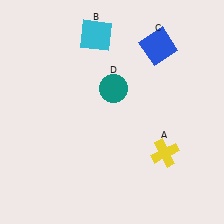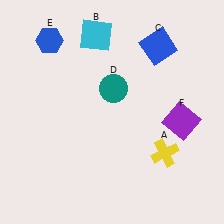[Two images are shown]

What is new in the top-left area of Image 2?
A blue hexagon (E) was added in the top-left area of Image 2.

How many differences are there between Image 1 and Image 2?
There are 2 differences between the two images.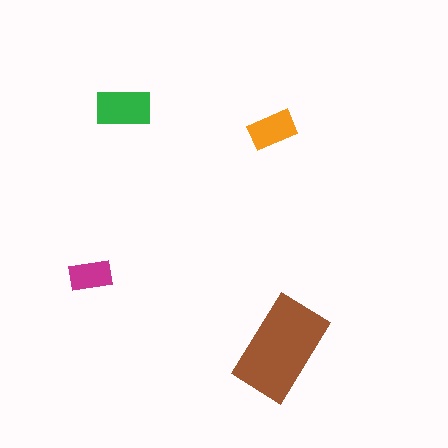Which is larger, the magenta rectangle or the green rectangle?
The green one.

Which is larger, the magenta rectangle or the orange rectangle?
The orange one.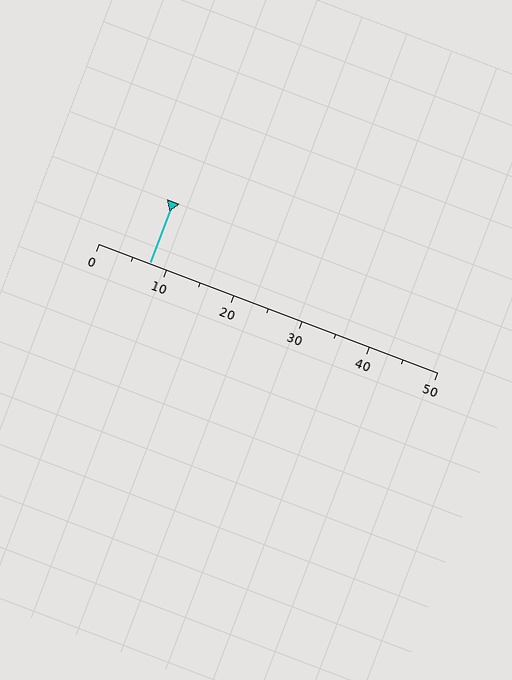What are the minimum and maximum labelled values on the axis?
The axis runs from 0 to 50.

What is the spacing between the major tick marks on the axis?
The major ticks are spaced 10 apart.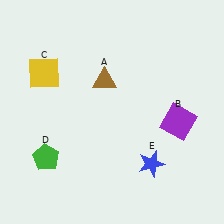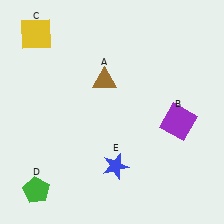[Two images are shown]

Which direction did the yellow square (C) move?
The yellow square (C) moved up.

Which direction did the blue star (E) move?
The blue star (E) moved left.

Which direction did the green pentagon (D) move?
The green pentagon (D) moved down.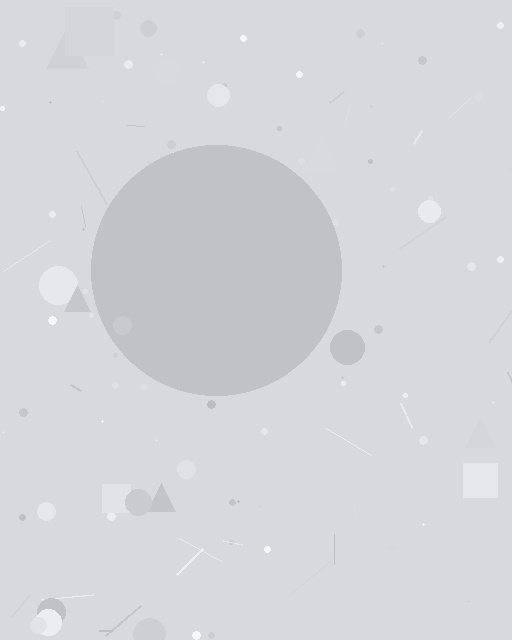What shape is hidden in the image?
A circle is hidden in the image.